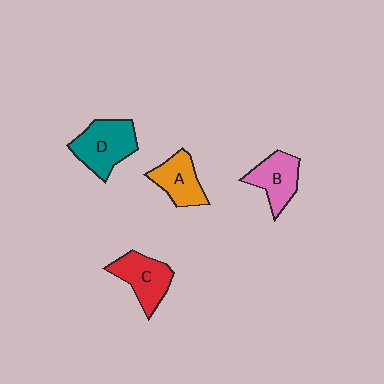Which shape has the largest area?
Shape D (teal).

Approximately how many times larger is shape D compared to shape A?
Approximately 1.3 times.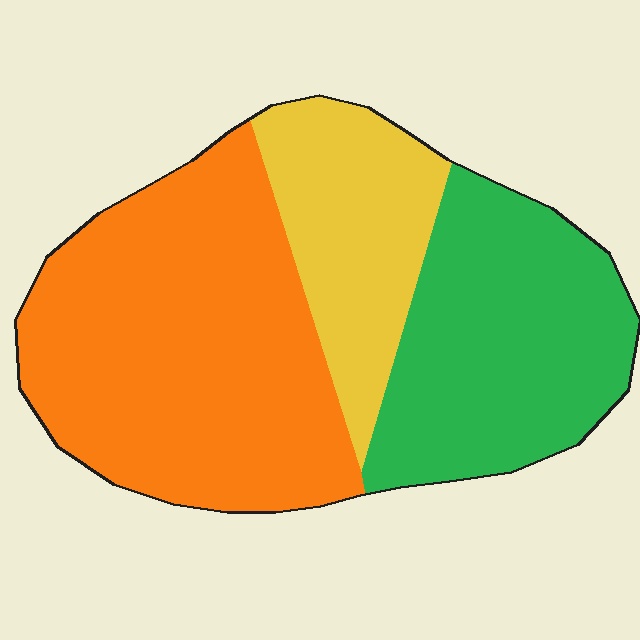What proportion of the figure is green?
Green covers 32% of the figure.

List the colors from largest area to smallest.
From largest to smallest: orange, green, yellow.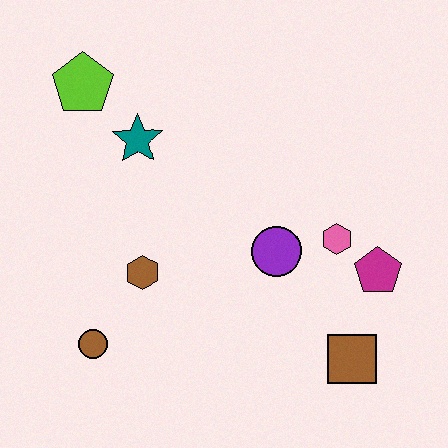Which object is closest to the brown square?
The magenta pentagon is closest to the brown square.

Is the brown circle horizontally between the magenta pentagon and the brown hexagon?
No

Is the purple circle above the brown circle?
Yes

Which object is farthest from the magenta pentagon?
The lime pentagon is farthest from the magenta pentagon.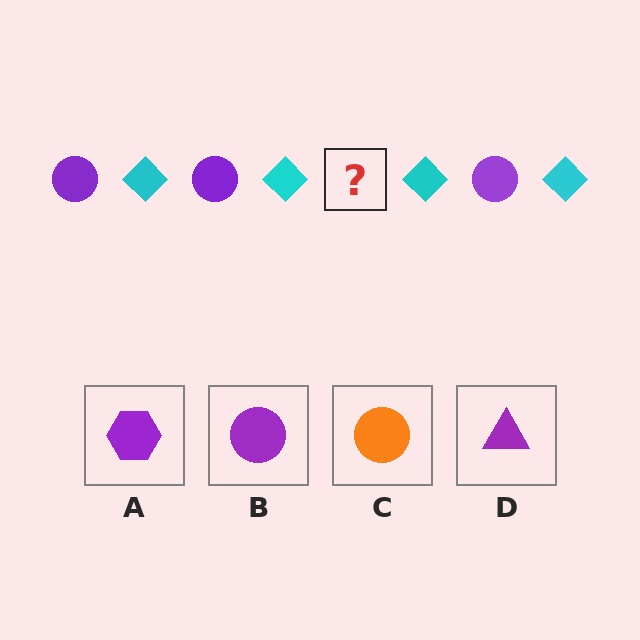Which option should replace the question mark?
Option B.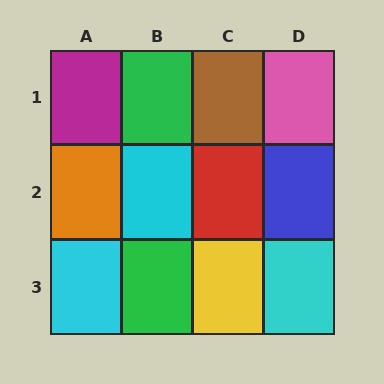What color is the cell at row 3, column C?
Yellow.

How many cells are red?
1 cell is red.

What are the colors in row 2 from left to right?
Orange, cyan, red, blue.